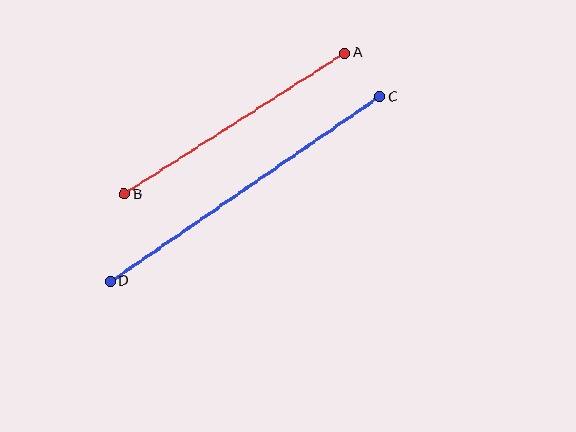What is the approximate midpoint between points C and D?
The midpoint is at approximately (245, 189) pixels.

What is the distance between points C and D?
The distance is approximately 327 pixels.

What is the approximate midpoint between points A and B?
The midpoint is at approximately (235, 124) pixels.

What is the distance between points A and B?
The distance is approximately 261 pixels.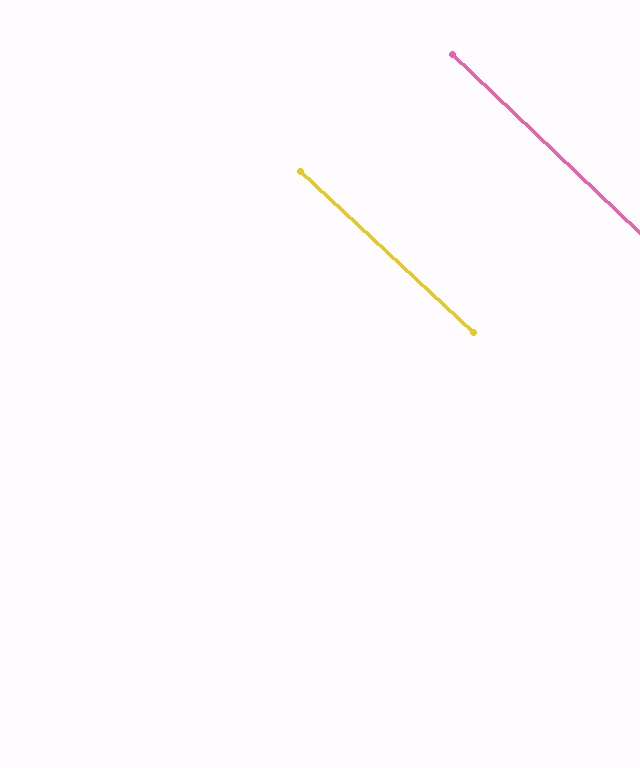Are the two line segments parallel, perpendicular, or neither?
Parallel — their directions differ by only 0.7°.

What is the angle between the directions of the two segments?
Approximately 1 degree.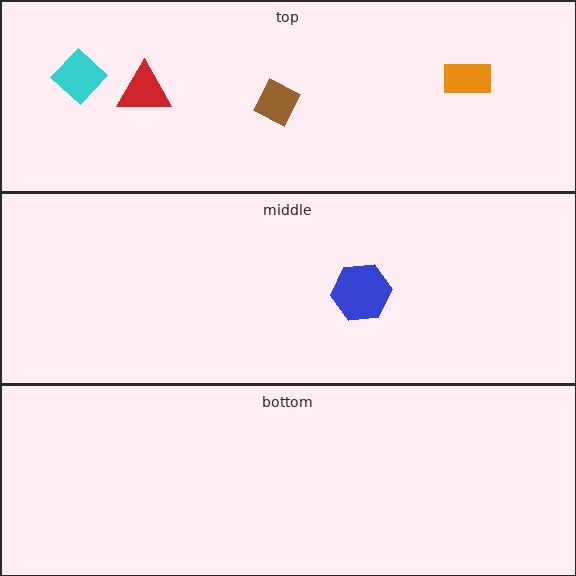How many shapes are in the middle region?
1.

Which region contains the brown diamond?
The top region.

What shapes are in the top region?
The orange rectangle, the cyan diamond, the red triangle, the brown diamond.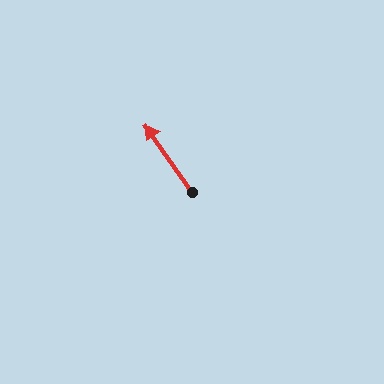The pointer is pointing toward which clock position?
Roughly 11 o'clock.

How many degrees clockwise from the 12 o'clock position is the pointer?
Approximately 325 degrees.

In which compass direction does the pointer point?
Northwest.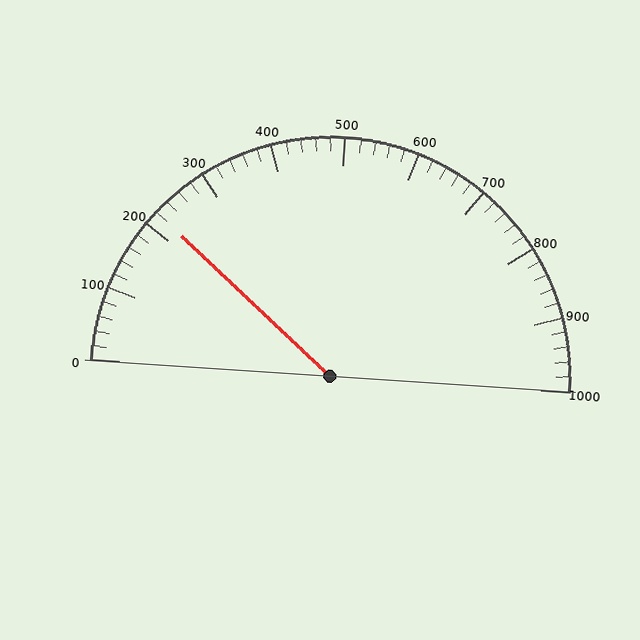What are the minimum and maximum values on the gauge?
The gauge ranges from 0 to 1000.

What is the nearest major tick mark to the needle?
The nearest major tick mark is 200.